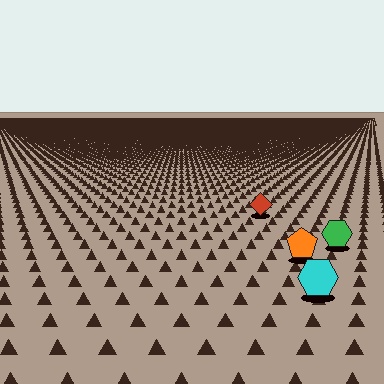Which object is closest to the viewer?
The cyan hexagon is closest. The texture marks near it are larger and more spread out.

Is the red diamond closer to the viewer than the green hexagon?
No. The green hexagon is closer — you can tell from the texture gradient: the ground texture is coarser near it.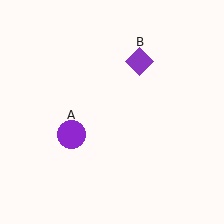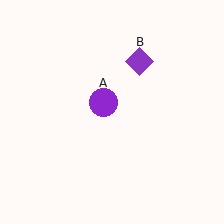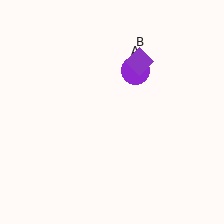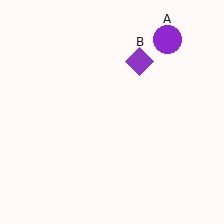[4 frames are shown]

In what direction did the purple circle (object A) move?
The purple circle (object A) moved up and to the right.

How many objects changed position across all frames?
1 object changed position: purple circle (object A).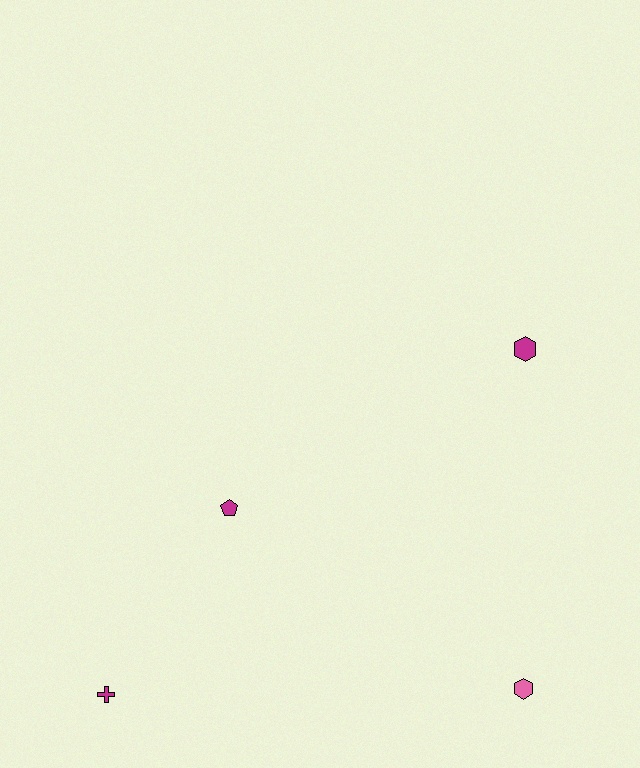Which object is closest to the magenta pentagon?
The magenta cross is closest to the magenta pentagon.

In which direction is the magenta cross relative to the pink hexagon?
The magenta cross is to the left of the pink hexagon.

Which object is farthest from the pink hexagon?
The magenta cross is farthest from the pink hexagon.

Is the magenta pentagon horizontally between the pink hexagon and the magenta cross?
Yes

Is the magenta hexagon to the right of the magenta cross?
Yes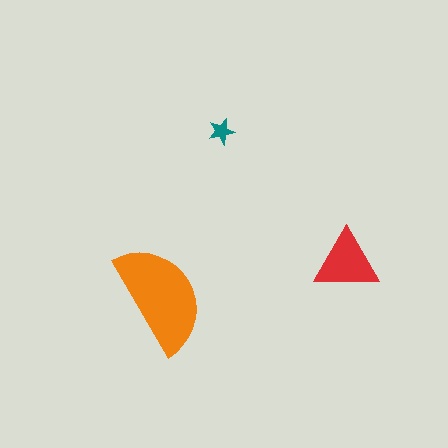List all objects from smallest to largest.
The teal star, the red triangle, the orange semicircle.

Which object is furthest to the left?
The orange semicircle is leftmost.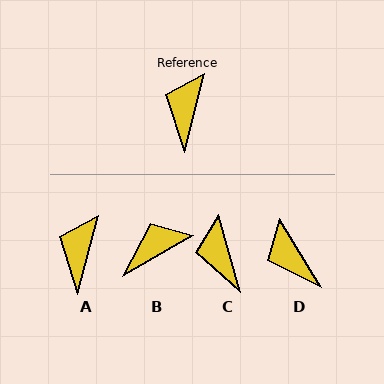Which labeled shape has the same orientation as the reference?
A.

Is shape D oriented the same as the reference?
No, it is off by about 45 degrees.